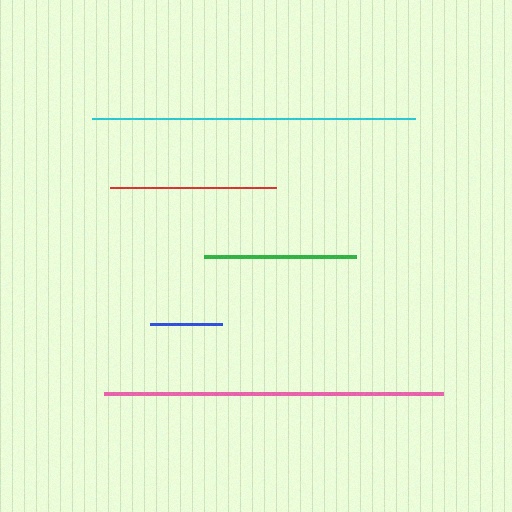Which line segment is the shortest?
The blue line is the shortest at approximately 71 pixels.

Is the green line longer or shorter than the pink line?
The pink line is longer than the green line.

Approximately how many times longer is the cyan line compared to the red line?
The cyan line is approximately 1.9 times the length of the red line.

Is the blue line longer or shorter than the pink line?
The pink line is longer than the blue line.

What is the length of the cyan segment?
The cyan segment is approximately 323 pixels long.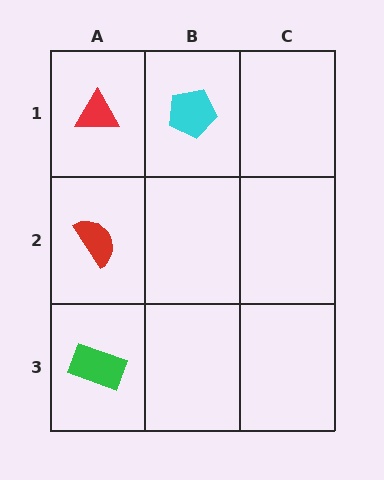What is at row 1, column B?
A cyan pentagon.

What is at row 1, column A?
A red triangle.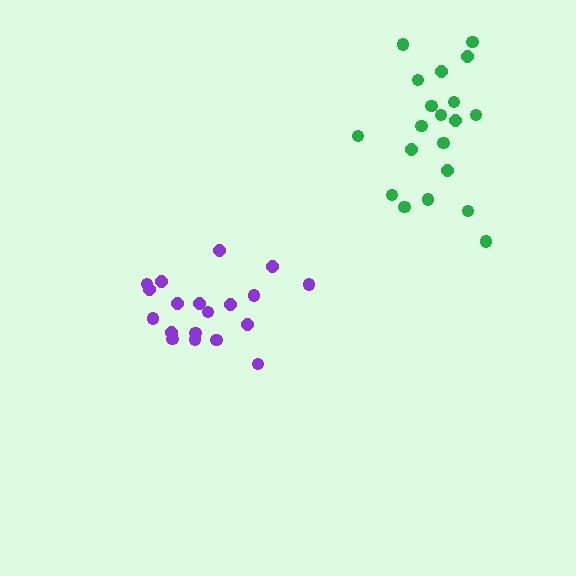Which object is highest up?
The green cluster is topmost.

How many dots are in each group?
Group 1: 19 dots, Group 2: 20 dots (39 total).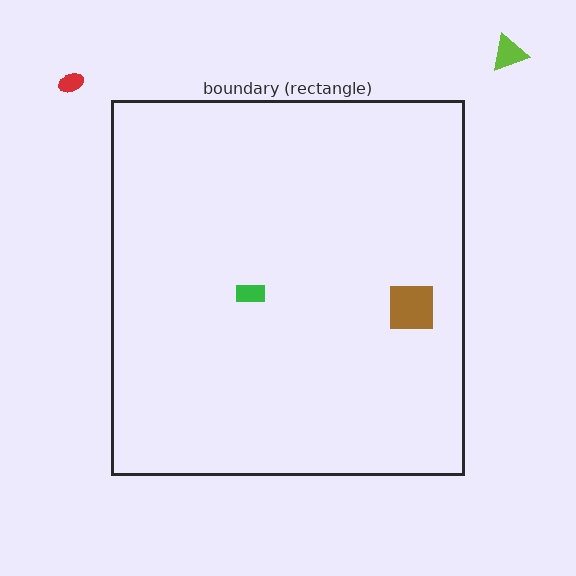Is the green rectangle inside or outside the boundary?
Inside.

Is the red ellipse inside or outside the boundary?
Outside.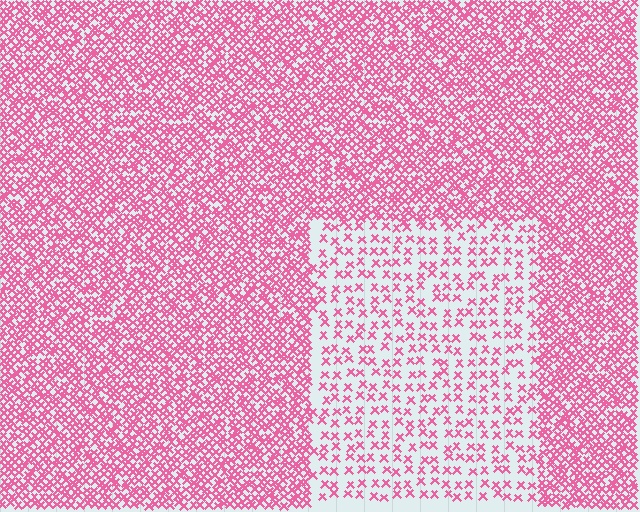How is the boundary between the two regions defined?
The boundary is defined by a change in element density (approximately 2.6x ratio). All elements are the same color, size, and shape.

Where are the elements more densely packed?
The elements are more densely packed outside the rectangle boundary.